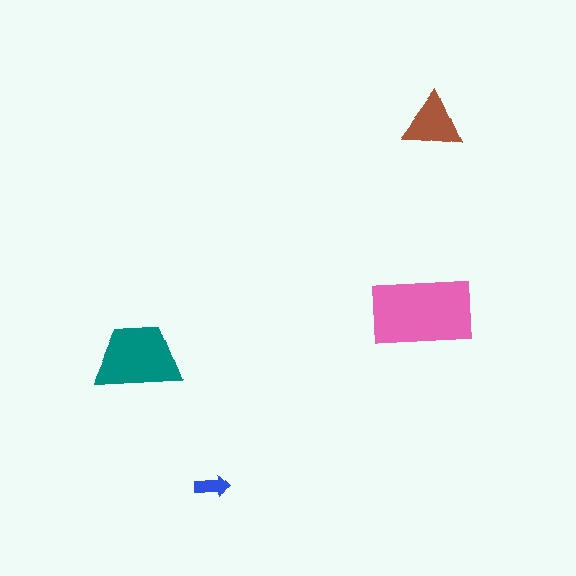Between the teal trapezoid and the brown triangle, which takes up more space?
The teal trapezoid.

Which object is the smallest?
The blue arrow.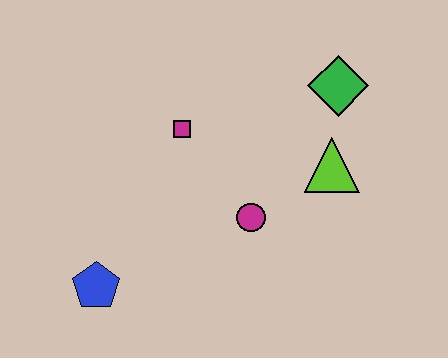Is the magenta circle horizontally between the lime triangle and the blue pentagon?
Yes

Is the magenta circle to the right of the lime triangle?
No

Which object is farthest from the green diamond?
The blue pentagon is farthest from the green diamond.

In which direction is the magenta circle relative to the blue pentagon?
The magenta circle is to the right of the blue pentagon.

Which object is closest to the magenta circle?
The lime triangle is closest to the magenta circle.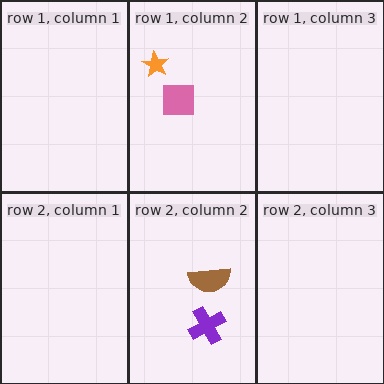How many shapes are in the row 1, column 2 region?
2.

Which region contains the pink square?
The row 1, column 2 region.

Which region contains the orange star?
The row 1, column 2 region.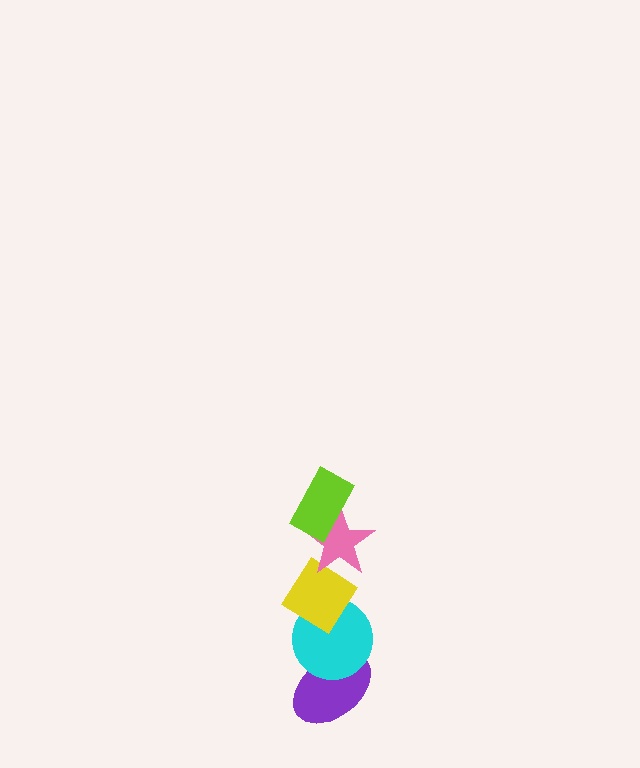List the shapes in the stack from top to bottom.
From top to bottom: the lime rectangle, the pink star, the yellow diamond, the cyan circle, the purple ellipse.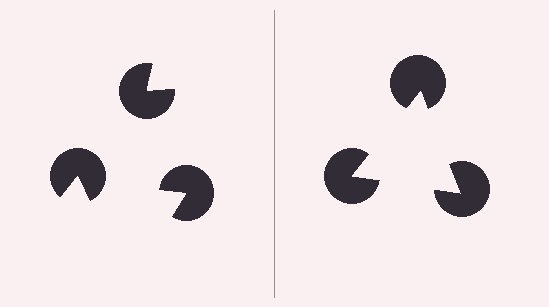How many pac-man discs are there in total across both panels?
6 — 3 on each side.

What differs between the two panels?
The pac-man discs are positioned identically on both sides; only the wedge orientations differ. On the right they align to a triangle; on the left they are misaligned.